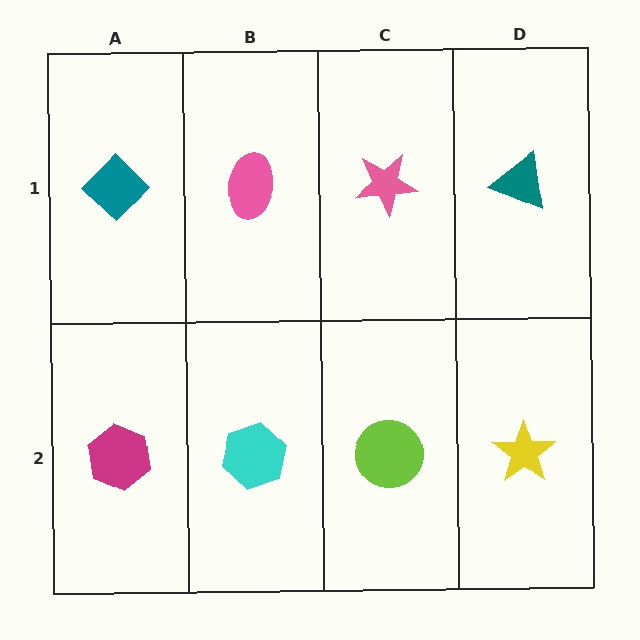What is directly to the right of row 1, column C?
A teal triangle.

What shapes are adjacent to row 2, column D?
A teal triangle (row 1, column D), a lime circle (row 2, column C).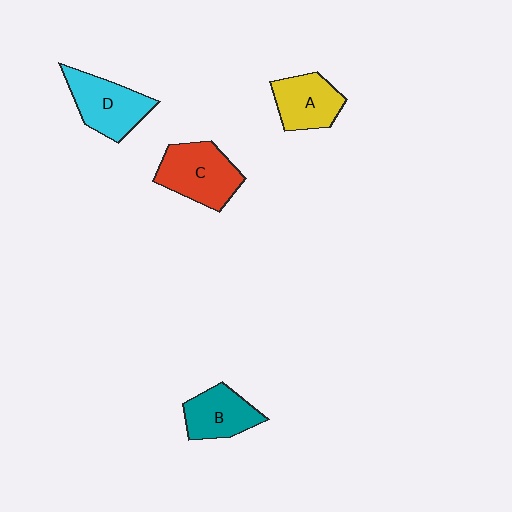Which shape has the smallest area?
Shape B (teal).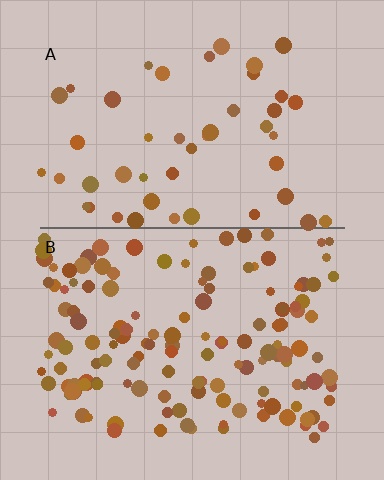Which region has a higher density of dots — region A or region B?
B (the bottom).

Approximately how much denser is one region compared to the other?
Approximately 3.1× — region B over region A.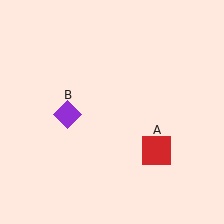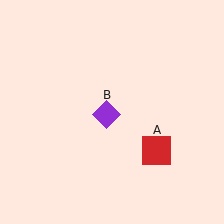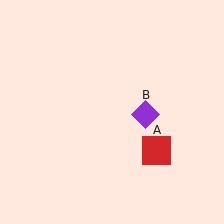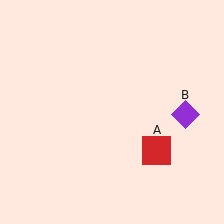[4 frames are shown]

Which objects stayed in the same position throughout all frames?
Red square (object A) remained stationary.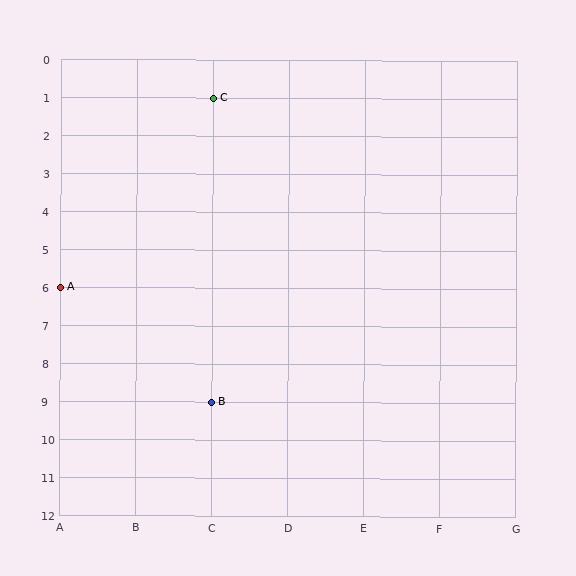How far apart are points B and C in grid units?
Points B and C are 8 rows apart.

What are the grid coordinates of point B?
Point B is at grid coordinates (C, 9).